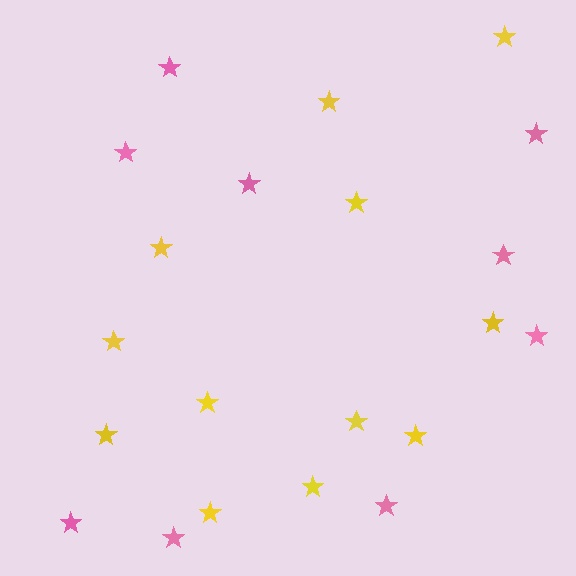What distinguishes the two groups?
There are 2 groups: one group of yellow stars (12) and one group of pink stars (9).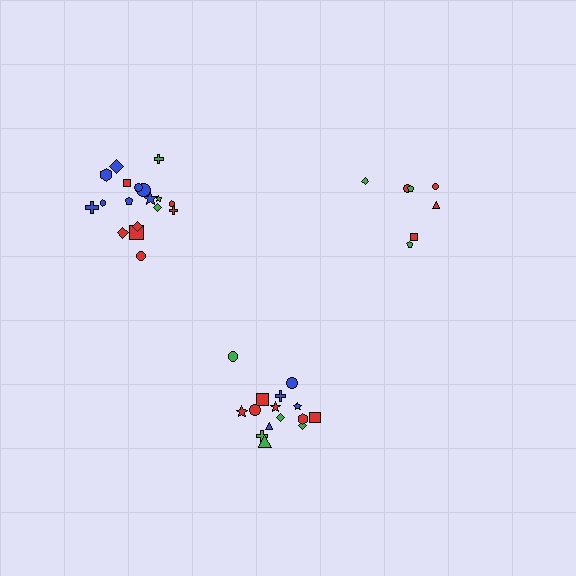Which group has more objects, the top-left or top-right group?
The top-left group.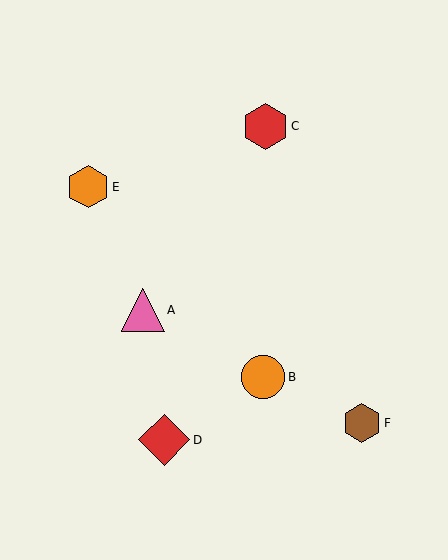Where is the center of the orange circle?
The center of the orange circle is at (263, 377).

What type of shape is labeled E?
Shape E is an orange hexagon.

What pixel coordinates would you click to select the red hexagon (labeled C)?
Click at (266, 126) to select the red hexagon C.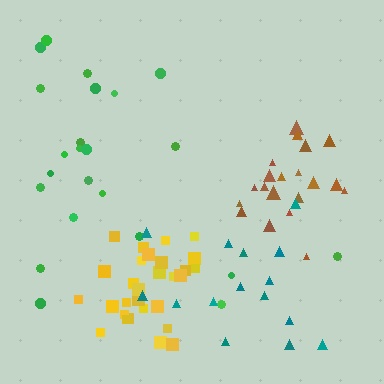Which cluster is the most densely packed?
Yellow.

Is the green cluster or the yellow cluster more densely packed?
Yellow.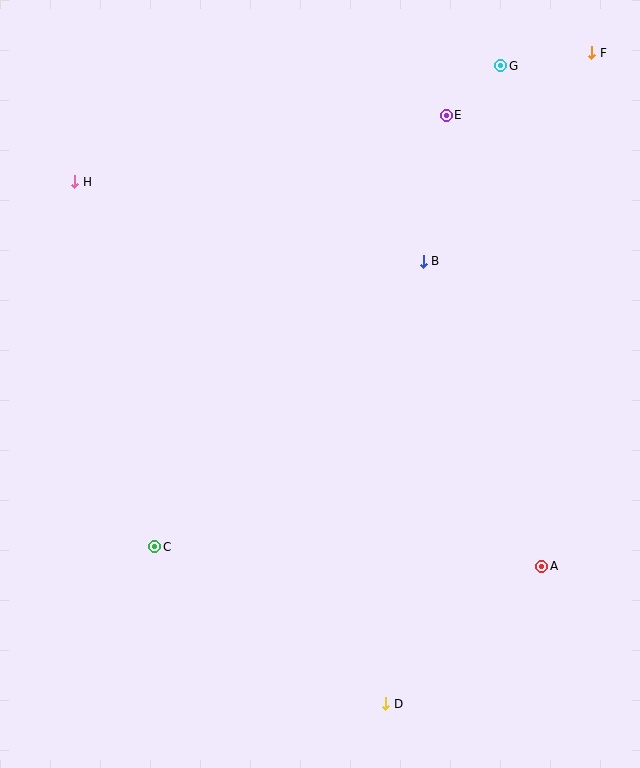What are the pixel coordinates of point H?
Point H is at (75, 182).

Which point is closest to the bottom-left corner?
Point C is closest to the bottom-left corner.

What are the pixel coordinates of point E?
Point E is at (446, 115).